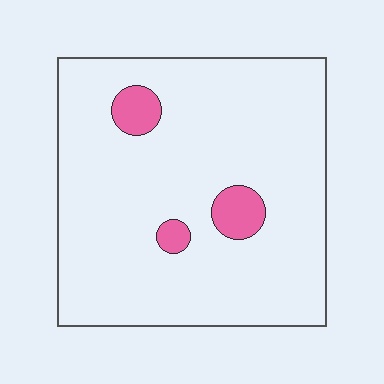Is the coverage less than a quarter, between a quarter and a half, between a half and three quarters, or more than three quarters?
Less than a quarter.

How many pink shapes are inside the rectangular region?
3.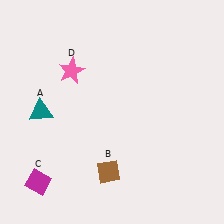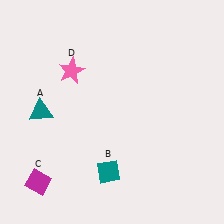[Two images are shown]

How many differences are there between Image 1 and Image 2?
There is 1 difference between the two images.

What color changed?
The diamond (B) changed from brown in Image 1 to teal in Image 2.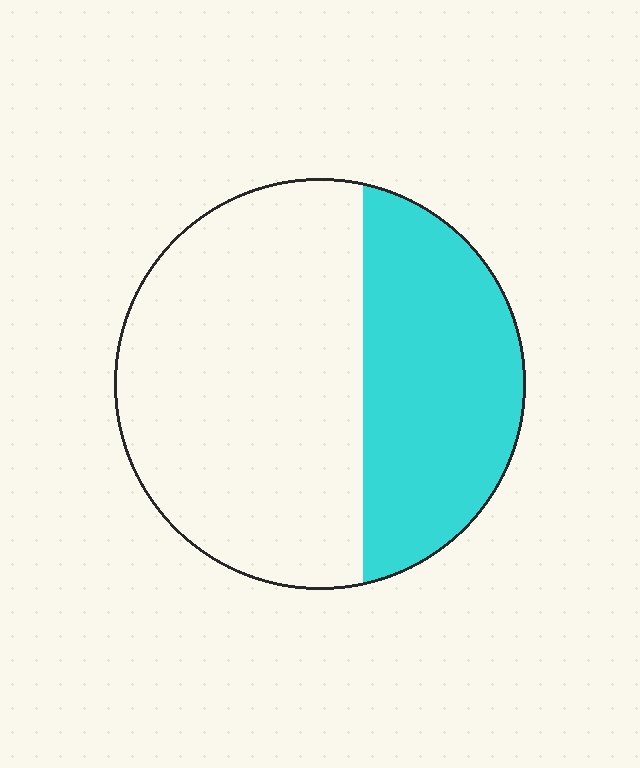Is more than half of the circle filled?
No.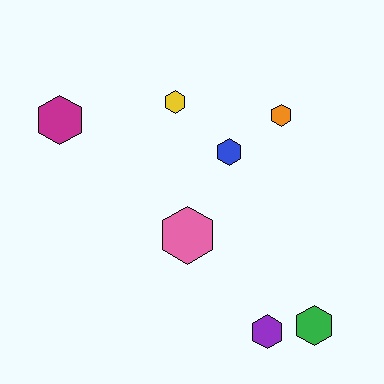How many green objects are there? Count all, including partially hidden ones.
There is 1 green object.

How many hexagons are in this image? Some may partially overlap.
There are 7 hexagons.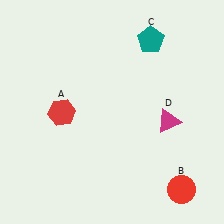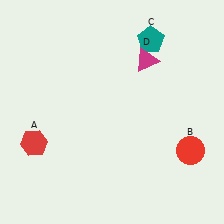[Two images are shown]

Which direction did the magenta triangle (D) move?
The magenta triangle (D) moved up.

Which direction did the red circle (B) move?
The red circle (B) moved up.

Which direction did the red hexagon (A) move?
The red hexagon (A) moved down.